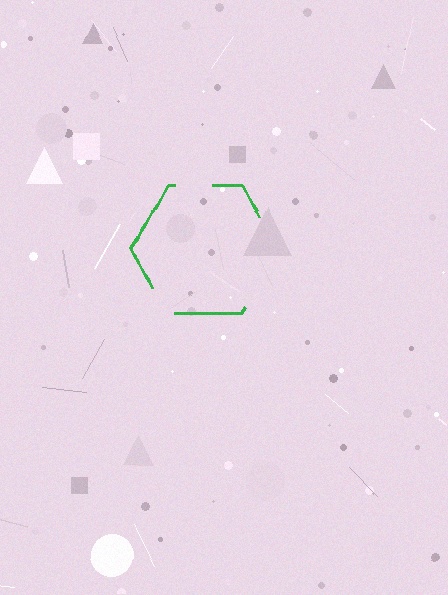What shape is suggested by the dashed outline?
The dashed outline suggests a hexagon.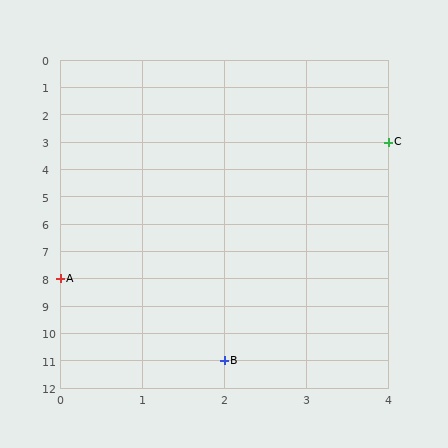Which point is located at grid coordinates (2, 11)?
Point B is at (2, 11).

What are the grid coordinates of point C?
Point C is at grid coordinates (4, 3).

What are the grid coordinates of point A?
Point A is at grid coordinates (0, 8).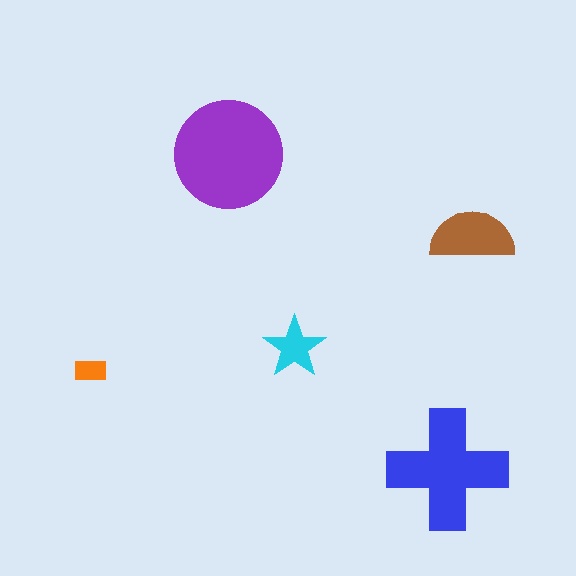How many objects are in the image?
There are 5 objects in the image.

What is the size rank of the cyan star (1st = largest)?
4th.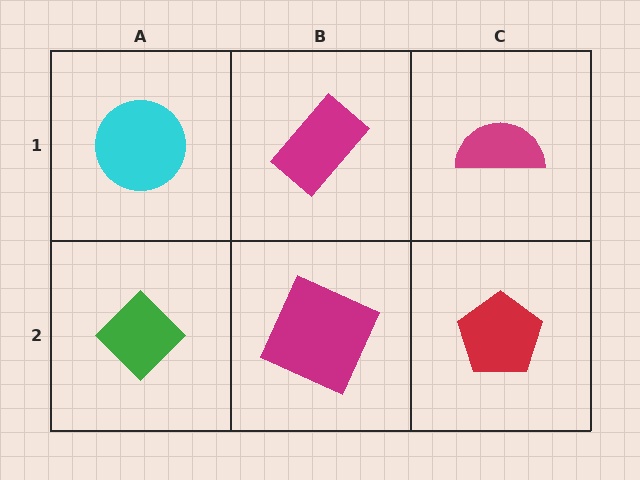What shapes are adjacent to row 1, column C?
A red pentagon (row 2, column C), a magenta rectangle (row 1, column B).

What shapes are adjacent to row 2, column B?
A magenta rectangle (row 1, column B), a green diamond (row 2, column A), a red pentagon (row 2, column C).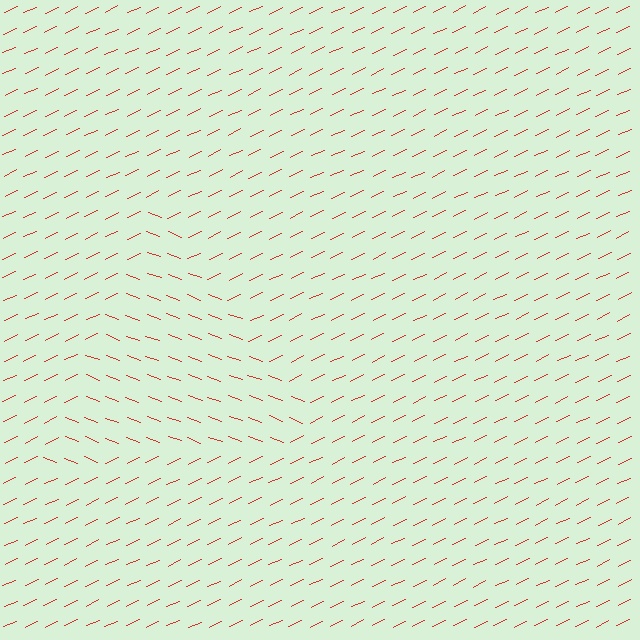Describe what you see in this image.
The image is filled with small red line segments. A triangle region in the image has lines oriented differently from the surrounding lines, creating a visible texture boundary.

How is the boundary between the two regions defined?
The boundary is defined purely by a change in line orientation (approximately 45 degrees difference). All lines are the same color and thickness.